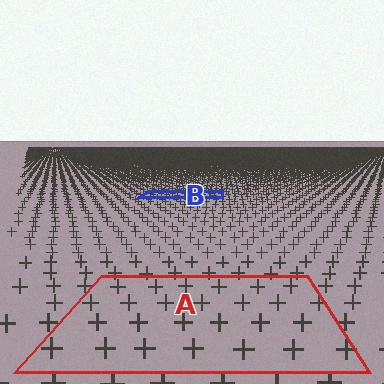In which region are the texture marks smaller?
The texture marks are smaller in region B, because it is farther away.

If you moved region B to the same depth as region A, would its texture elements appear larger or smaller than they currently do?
They would appear larger. At a closer depth, the same texture elements are projected at a bigger on-screen size.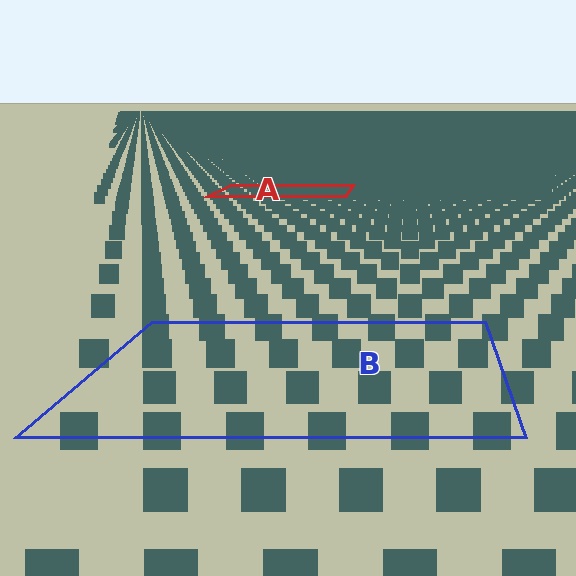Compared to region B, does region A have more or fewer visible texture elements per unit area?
Region A has more texture elements per unit area — they are packed more densely because it is farther away.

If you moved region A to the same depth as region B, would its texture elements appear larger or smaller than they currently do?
They would appear larger. At a closer depth, the same texture elements are projected at a bigger on-screen size.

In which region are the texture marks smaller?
The texture marks are smaller in region A, because it is farther away.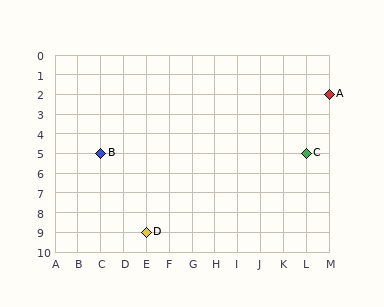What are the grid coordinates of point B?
Point B is at grid coordinates (C, 5).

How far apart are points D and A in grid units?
Points D and A are 8 columns and 7 rows apart (about 10.6 grid units diagonally).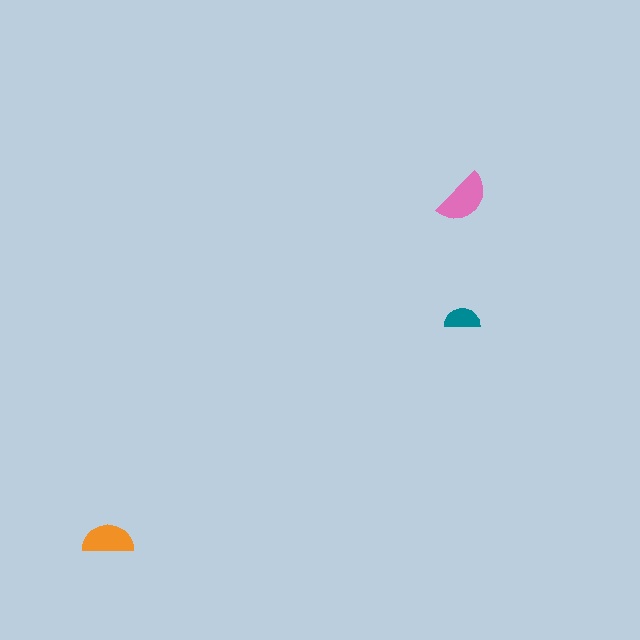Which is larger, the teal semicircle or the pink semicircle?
The pink one.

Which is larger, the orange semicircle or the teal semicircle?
The orange one.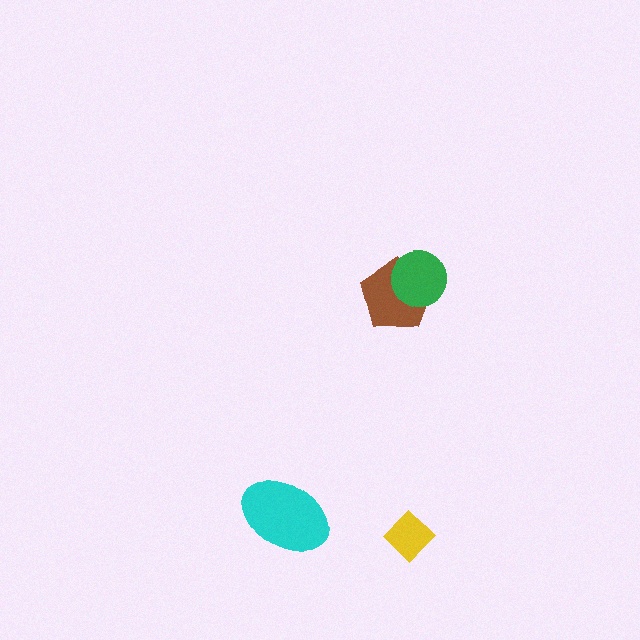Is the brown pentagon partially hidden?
Yes, it is partially covered by another shape.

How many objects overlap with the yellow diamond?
0 objects overlap with the yellow diamond.